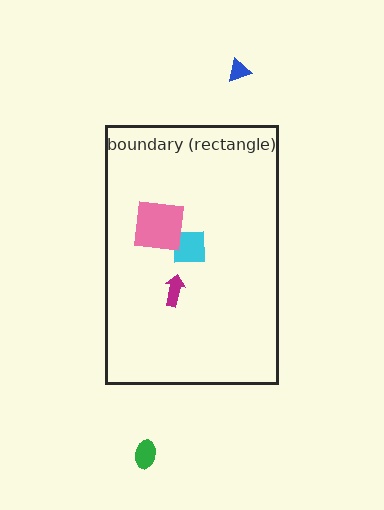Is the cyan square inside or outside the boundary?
Inside.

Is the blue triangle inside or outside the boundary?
Outside.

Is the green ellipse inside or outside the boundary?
Outside.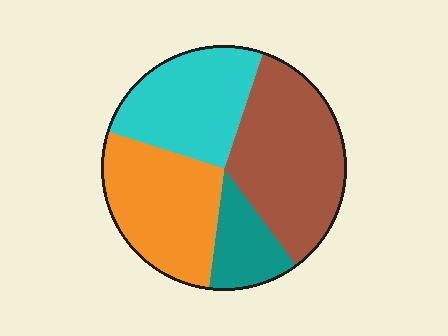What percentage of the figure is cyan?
Cyan covers around 25% of the figure.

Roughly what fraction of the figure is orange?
Orange covers 28% of the figure.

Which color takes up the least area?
Teal, at roughly 10%.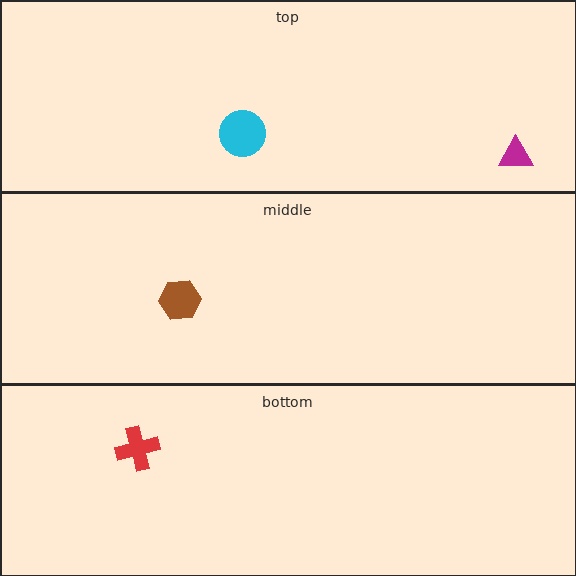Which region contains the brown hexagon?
The middle region.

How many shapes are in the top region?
2.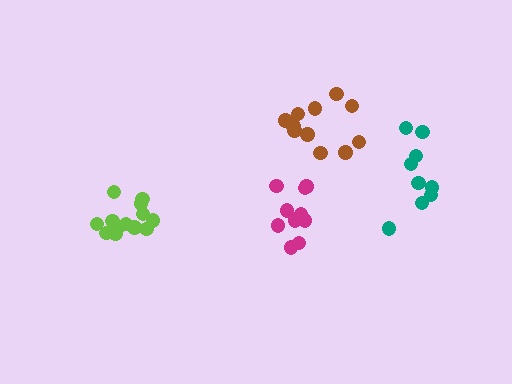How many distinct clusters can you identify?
There are 4 distinct clusters.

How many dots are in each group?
Group 1: 14 dots, Group 2: 10 dots, Group 3: 11 dots, Group 4: 9 dots (44 total).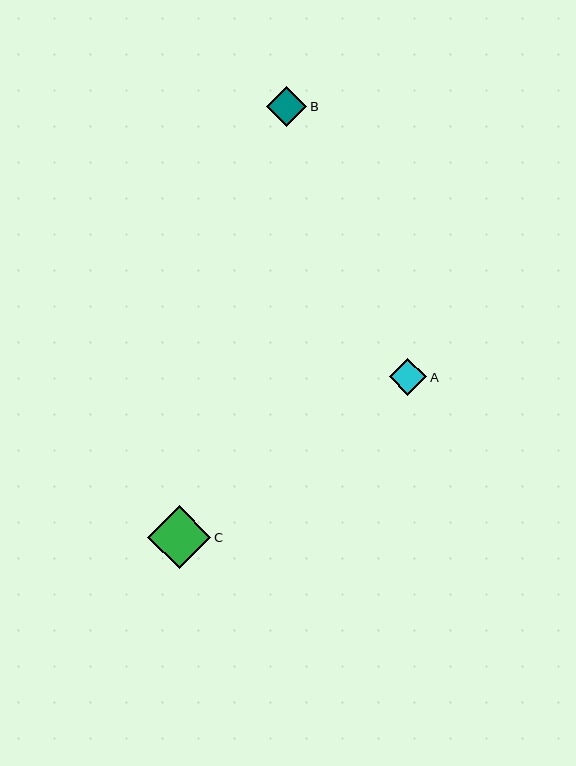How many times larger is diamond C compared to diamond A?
Diamond C is approximately 1.7 times the size of diamond A.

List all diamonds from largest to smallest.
From largest to smallest: C, B, A.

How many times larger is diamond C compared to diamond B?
Diamond C is approximately 1.6 times the size of diamond B.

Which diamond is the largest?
Diamond C is the largest with a size of approximately 63 pixels.